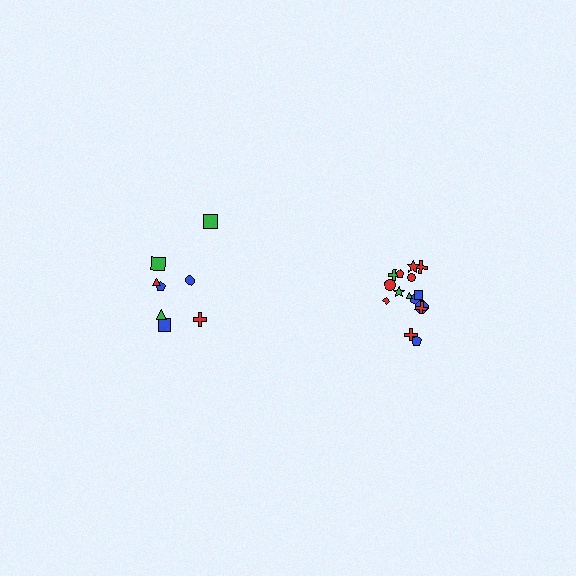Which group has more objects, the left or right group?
The right group.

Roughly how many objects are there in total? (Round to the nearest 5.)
Roughly 25 objects in total.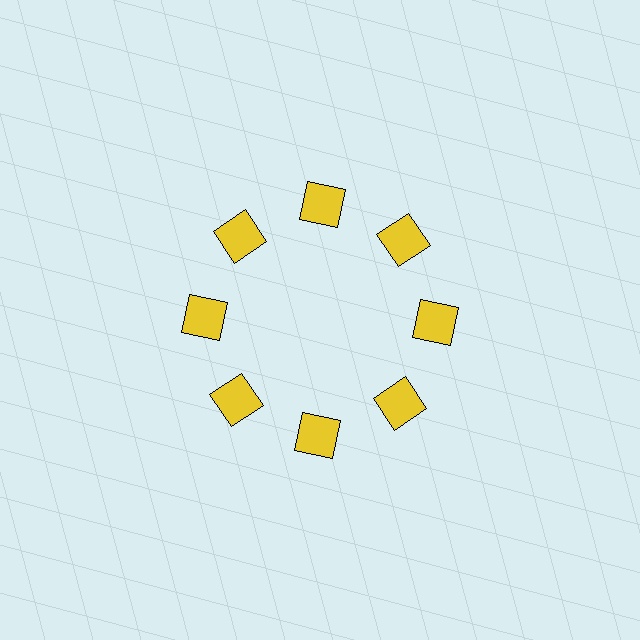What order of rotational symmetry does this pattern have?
This pattern has 8-fold rotational symmetry.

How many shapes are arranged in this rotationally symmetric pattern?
There are 8 shapes, arranged in 8 groups of 1.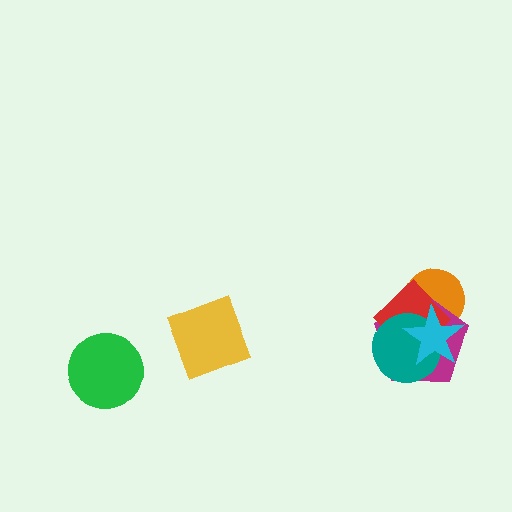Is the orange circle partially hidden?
Yes, it is partially covered by another shape.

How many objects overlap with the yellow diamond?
0 objects overlap with the yellow diamond.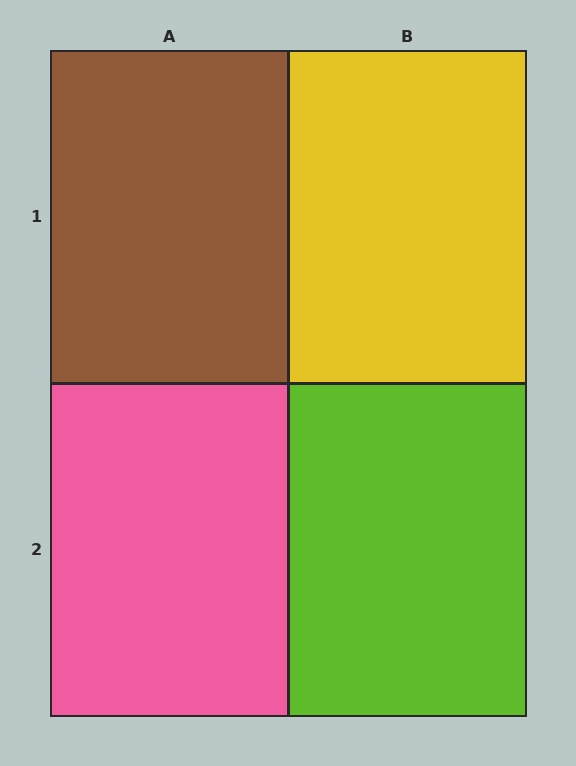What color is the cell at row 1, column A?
Brown.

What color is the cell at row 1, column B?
Yellow.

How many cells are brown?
1 cell is brown.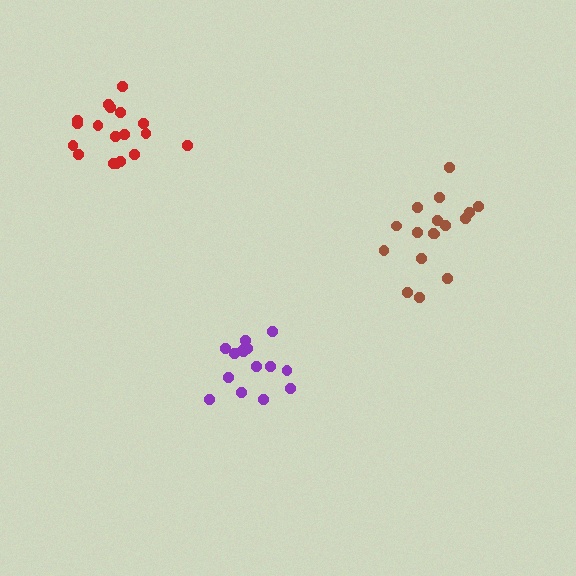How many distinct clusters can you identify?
There are 3 distinct clusters.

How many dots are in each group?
Group 1: 16 dots, Group 2: 17 dots, Group 3: 18 dots (51 total).